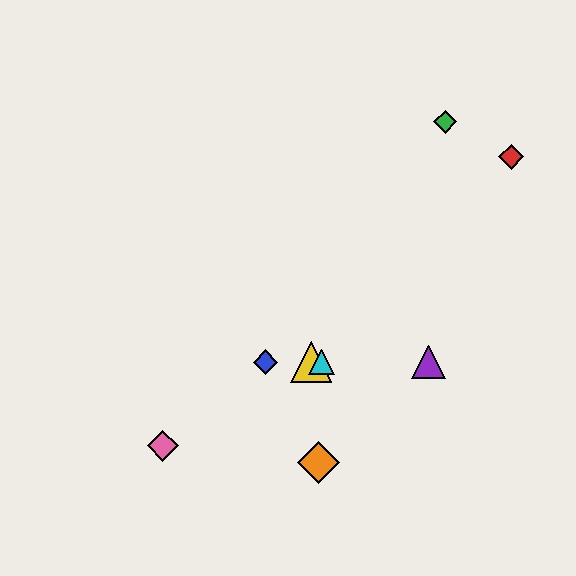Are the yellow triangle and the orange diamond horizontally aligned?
No, the yellow triangle is at y≈362 and the orange diamond is at y≈463.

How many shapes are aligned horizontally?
4 shapes (the blue diamond, the yellow triangle, the purple triangle, the cyan triangle) are aligned horizontally.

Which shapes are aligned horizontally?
The blue diamond, the yellow triangle, the purple triangle, the cyan triangle are aligned horizontally.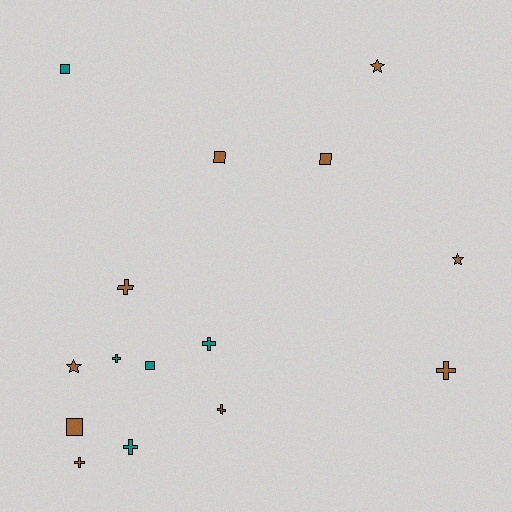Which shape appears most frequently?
Cross, with 7 objects.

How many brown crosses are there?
There are 4 brown crosses.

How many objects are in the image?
There are 15 objects.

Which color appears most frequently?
Brown, with 10 objects.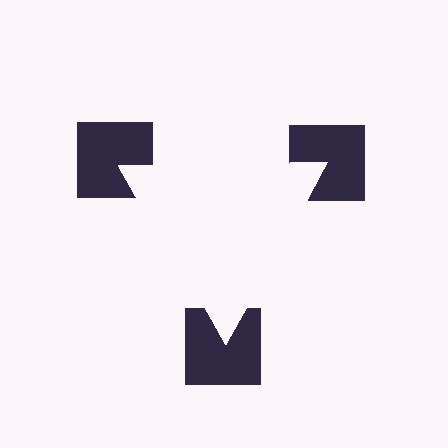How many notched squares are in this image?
There are 3 — one at each vertex of the illusory triangle.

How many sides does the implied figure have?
3 sides.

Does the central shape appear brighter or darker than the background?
It typically appears slightly brighter than the background, even though no actual brightness change is drawn.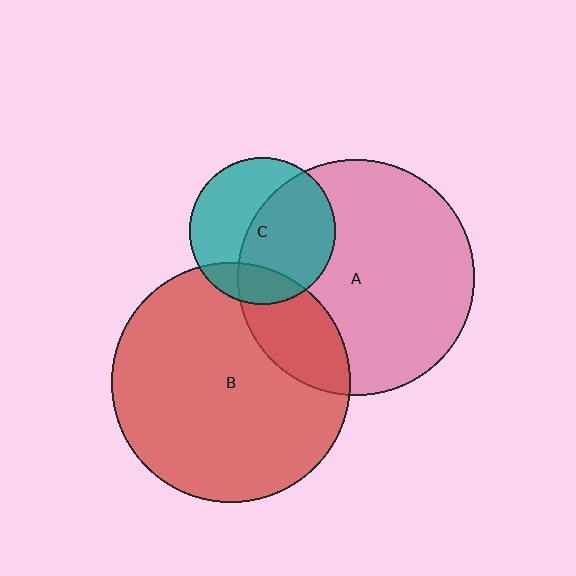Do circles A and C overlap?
Yes.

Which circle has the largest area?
Circle B (red).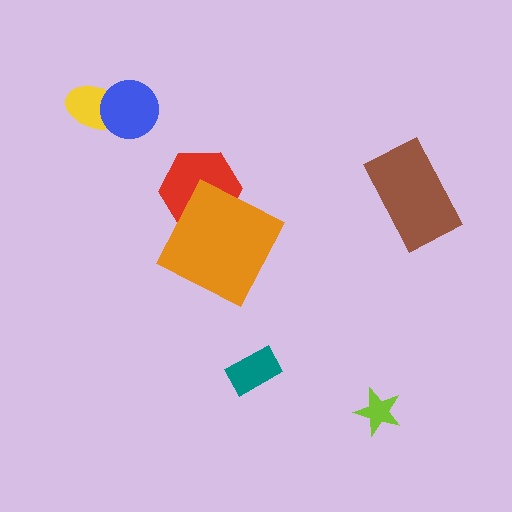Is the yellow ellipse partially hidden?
Yes, it is partially covered by another shape.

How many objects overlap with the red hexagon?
1 object overlaps with the red hexagon.